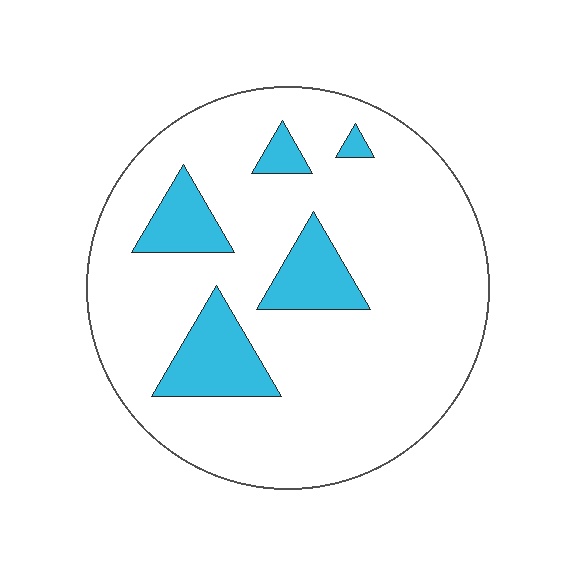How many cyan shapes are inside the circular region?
5.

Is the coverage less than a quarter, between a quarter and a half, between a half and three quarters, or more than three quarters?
Less than a quarter.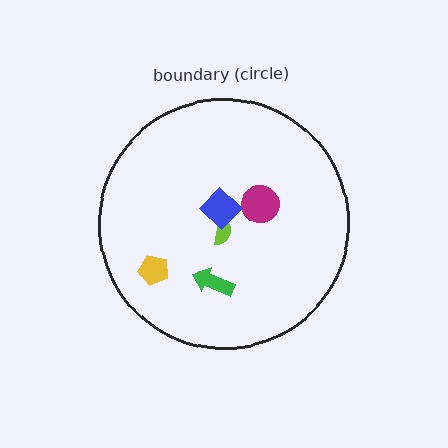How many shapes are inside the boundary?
5 inside, 0 outside.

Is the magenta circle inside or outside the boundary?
Inside.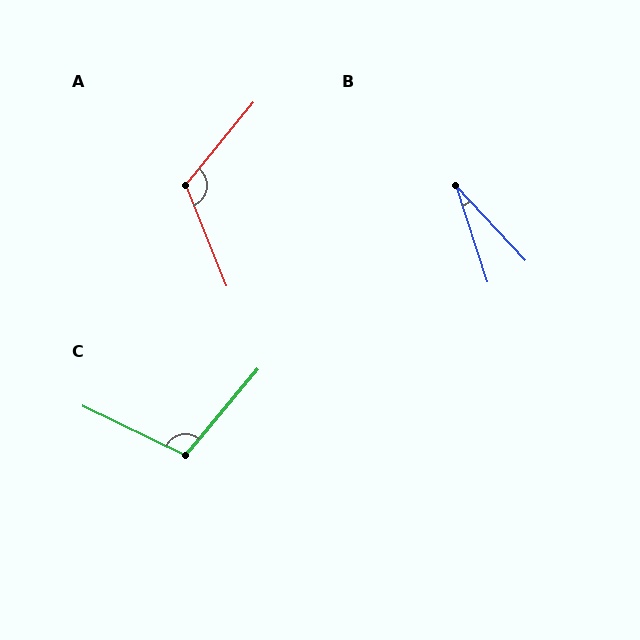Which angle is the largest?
A, at approximately 119 degrees.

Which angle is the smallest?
B, at approximately 25 degrees.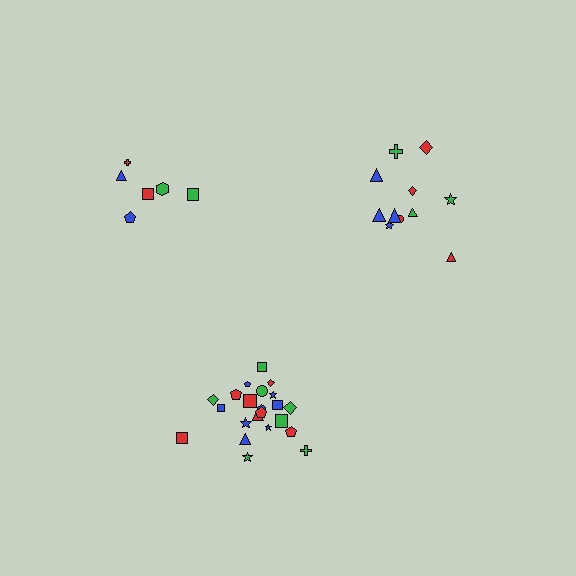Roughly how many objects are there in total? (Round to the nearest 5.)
Roughly 40 objects in total.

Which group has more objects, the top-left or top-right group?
The top-right group.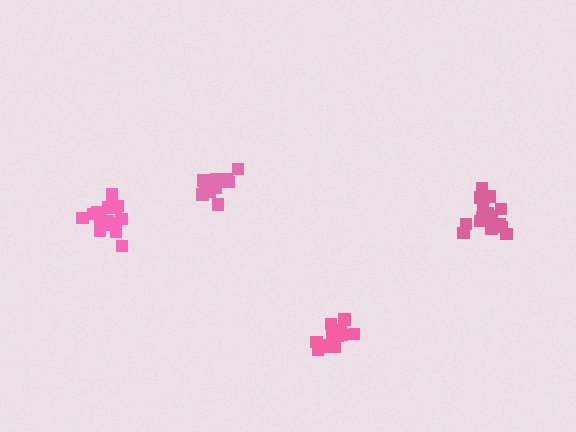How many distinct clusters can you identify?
There are 4 distinct clusters.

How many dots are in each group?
Group 1: 16 dots, Group 2: 16 dots, Group 3: 12 dots, Group 4: 13 dots (57 total).